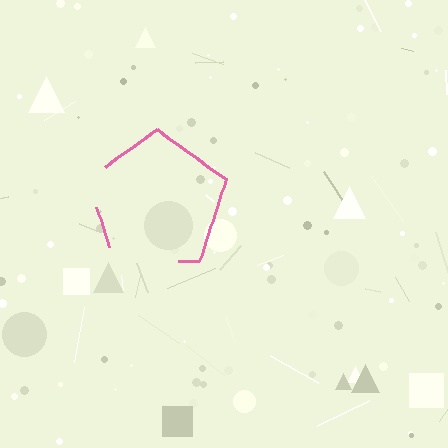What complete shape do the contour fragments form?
The contour fragments form a pentagon.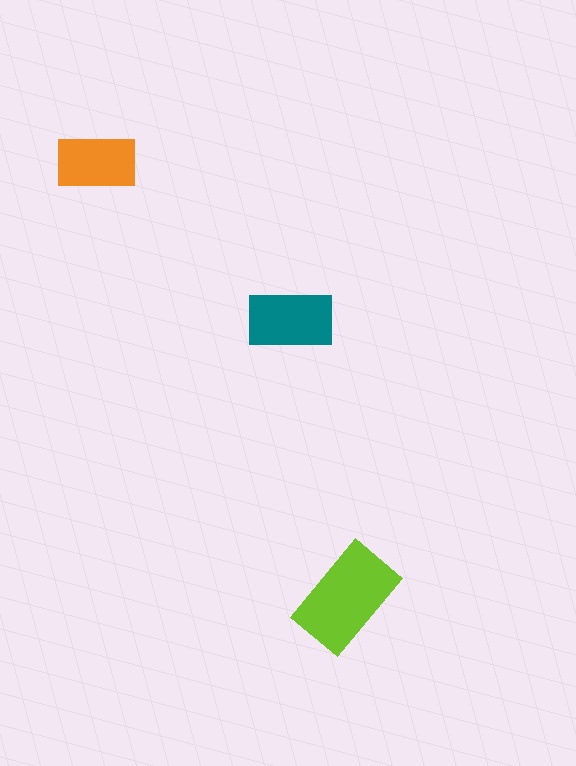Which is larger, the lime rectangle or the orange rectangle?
The lime one.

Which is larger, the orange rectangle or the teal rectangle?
The teal one.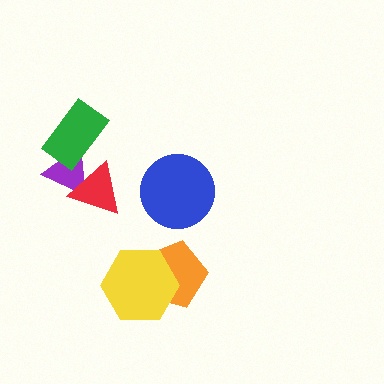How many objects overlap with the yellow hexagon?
1 object overlaps with the yellow hexagon.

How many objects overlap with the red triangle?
1 object overlaps with the red triangle.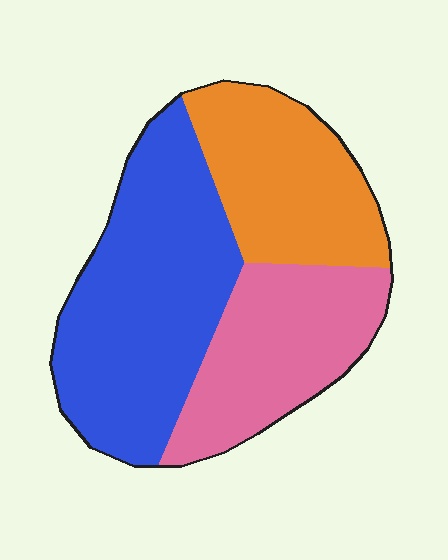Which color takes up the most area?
Blue, at roughly 45%.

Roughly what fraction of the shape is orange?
Orange covers about 25% of the shape.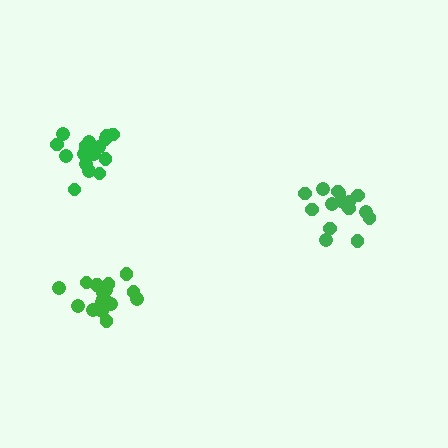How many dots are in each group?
Group 1: 18 dots, Group 2: 15 dots, Group 3: 19 dots (52 total).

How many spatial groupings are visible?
There are 3 spatial groupings.